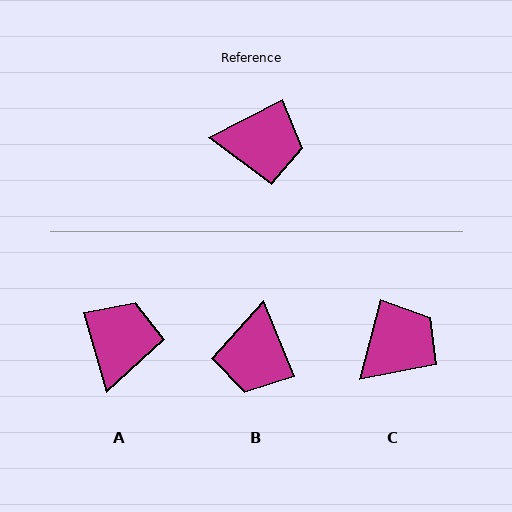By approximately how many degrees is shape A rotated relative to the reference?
Approximately 79 degrees counter-clockwise.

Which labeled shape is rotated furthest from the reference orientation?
B, about 95 degrees away.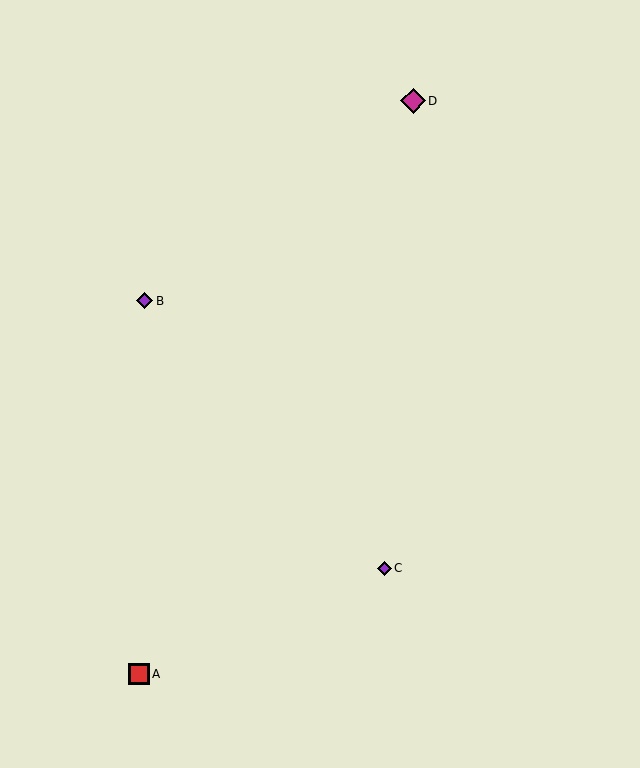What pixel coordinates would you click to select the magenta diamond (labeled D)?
Click at (413, 101) to select the magenta diamond D.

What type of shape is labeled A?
Shape A is a red square.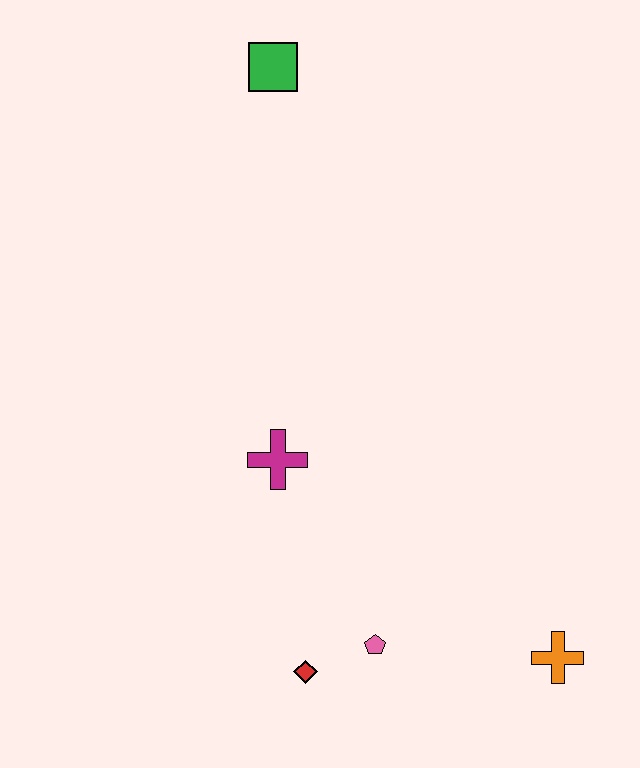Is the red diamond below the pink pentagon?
Yes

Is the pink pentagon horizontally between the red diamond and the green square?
No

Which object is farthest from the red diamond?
The green square is farthest from the red diamond.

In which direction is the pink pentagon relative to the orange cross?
The pink pentagon is to the left of the orange cross.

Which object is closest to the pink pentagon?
The red diamond is closest to the pink pentagon.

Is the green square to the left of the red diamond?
Yes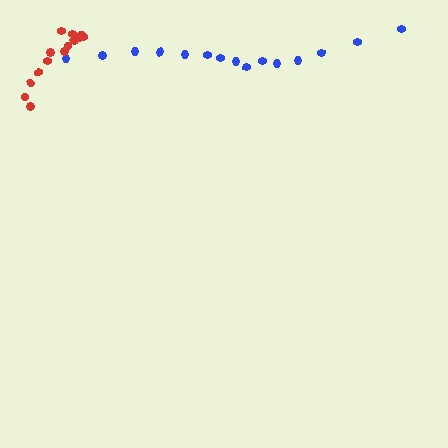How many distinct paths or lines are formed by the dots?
There are 2 distinct paths.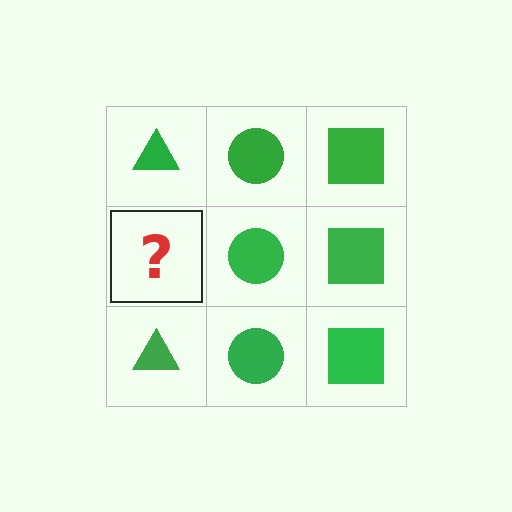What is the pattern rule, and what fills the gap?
The rule is that each column has a consistent shape. The gap should be filled with a green triangle.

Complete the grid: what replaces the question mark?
The question mark should be replaced with a green triangle.